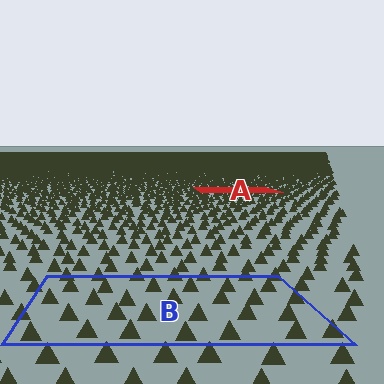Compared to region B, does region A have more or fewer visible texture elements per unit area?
Region A has more texture elements per unit area — they are packed more densely because it is farther away.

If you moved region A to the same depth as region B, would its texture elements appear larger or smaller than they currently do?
They would appear larger. At a closer depth, the same texture elements are projected at a bigger on-screen size.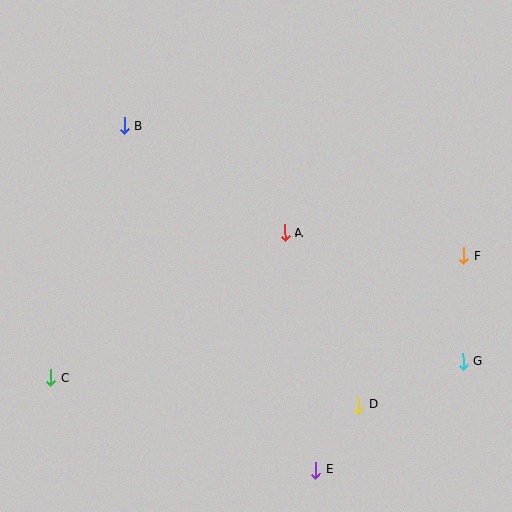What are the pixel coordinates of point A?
Point A is at (285, 233).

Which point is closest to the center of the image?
Point A at (285, 233) is closest to the center.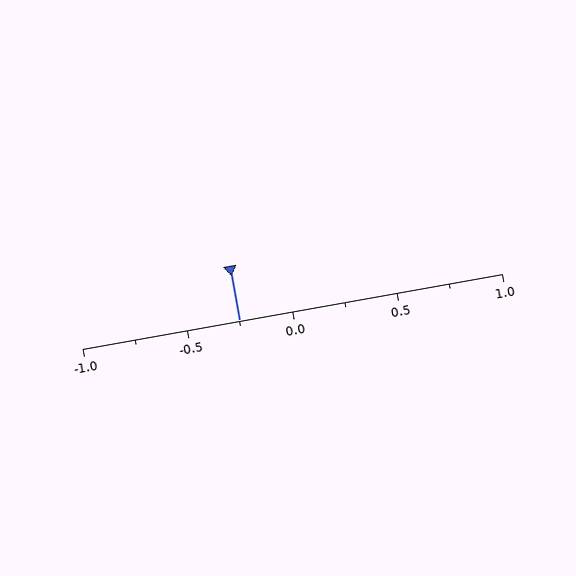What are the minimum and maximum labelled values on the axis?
The axis runs from -1.0 to 1.0.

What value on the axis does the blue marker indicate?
The marker indicates approximately -0.25.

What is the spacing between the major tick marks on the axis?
The major ticks are spaced 0.5 apart.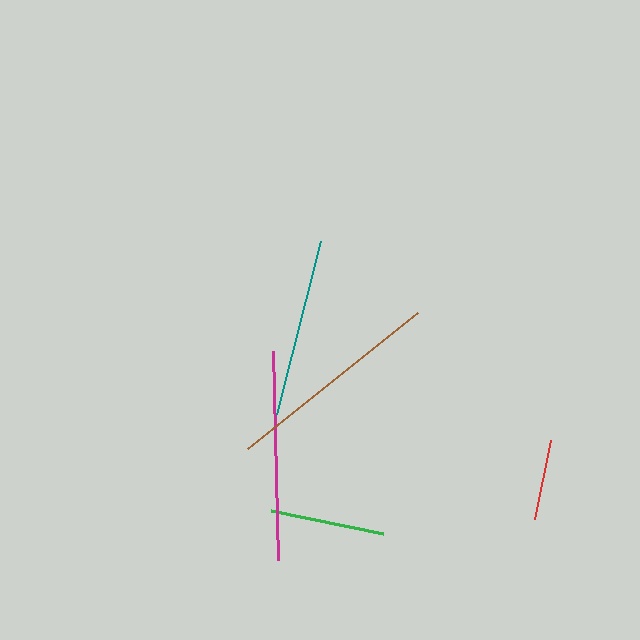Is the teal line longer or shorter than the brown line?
The brown line is longer than the teal line.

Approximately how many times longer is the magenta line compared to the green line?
The magenta line is approximately 1.8 times the length of the green line.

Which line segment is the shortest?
The red line is the shortest at approximately 81 pixels.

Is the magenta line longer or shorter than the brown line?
The brown line is longer than the magenta line.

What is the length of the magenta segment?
The magenta segment is approximately 210 pixels long.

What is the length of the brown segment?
The brown segment is approximately 218 pixels long.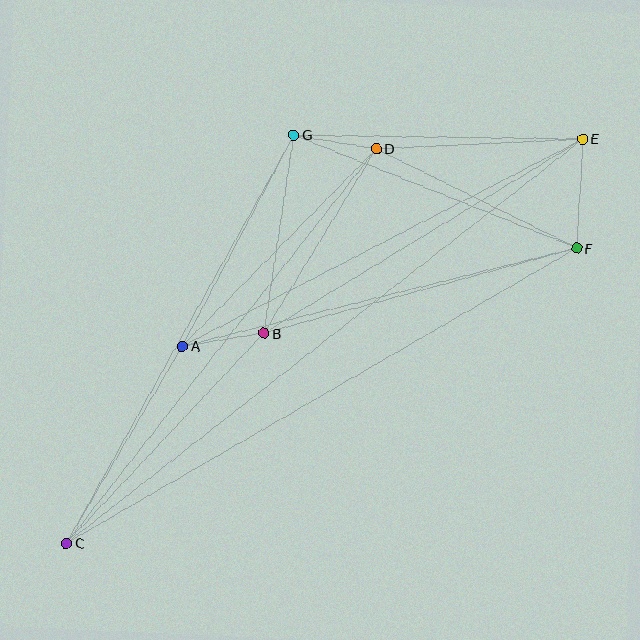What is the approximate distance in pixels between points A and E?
The distance between A and E is approximately 451 pixels.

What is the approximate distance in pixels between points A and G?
The distance between A and G is approximately 239 pixels.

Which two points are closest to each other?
Points A and B are closest to each other.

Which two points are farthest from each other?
Points C and E are farthest from each other.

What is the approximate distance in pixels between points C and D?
The distance between C and D is approximately 501 pixels.